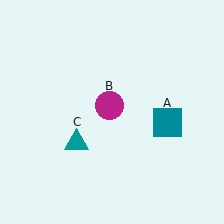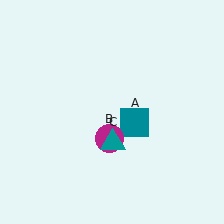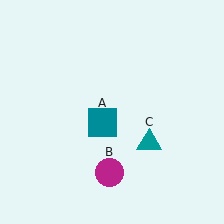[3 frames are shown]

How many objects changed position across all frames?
3 objects changed position: teal square (object A), magenta circle (object B), teal triangle (object C).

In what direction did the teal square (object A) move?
The teal square (object A) moved left.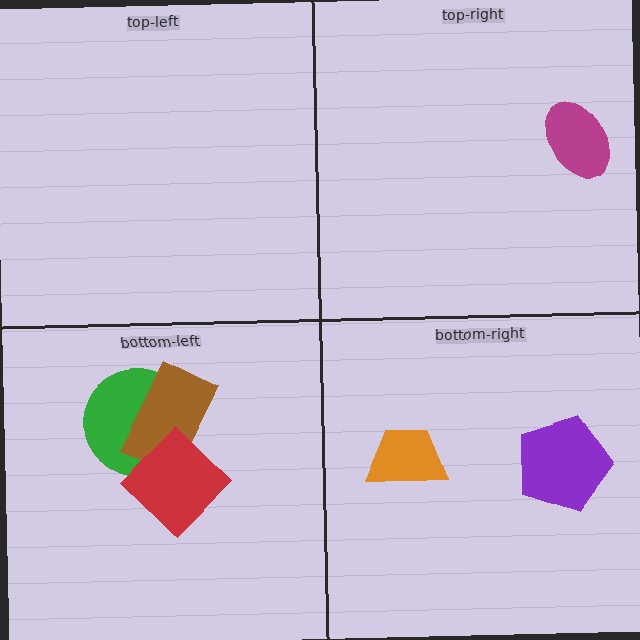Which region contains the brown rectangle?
The bottom-left region.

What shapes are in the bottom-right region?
The orange trapezoid, the purple pentagon.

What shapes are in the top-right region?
The magenta ellipse.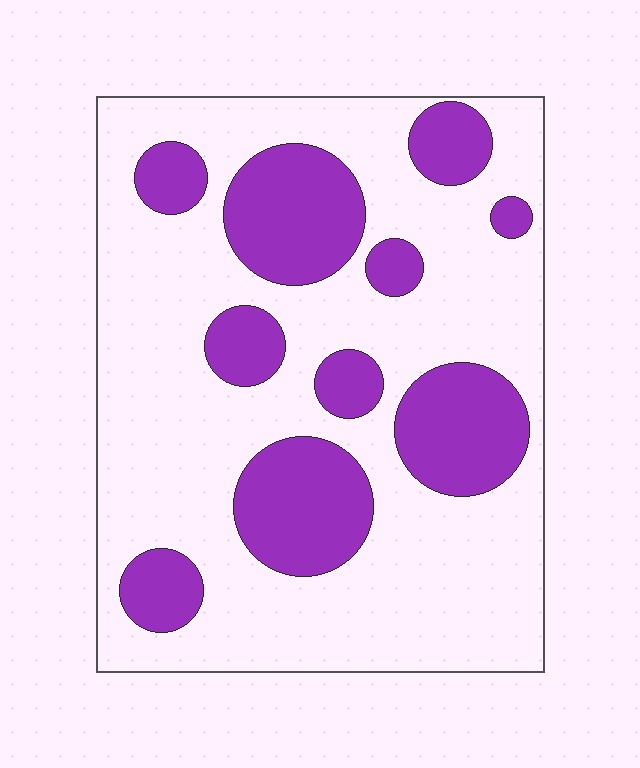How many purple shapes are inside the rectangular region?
10.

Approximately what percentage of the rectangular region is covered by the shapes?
Approximately 30%.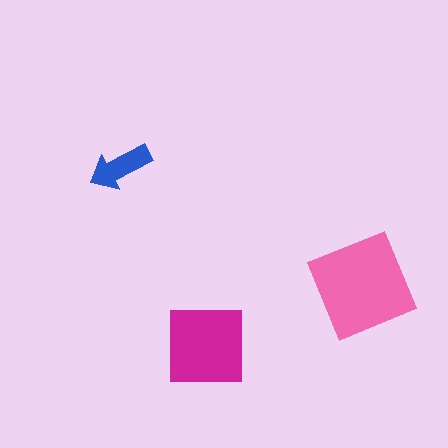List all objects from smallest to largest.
The blue arrow, the magenta square, the pink diamond.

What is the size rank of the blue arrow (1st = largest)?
3rd.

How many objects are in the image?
There are 3 objects in the image.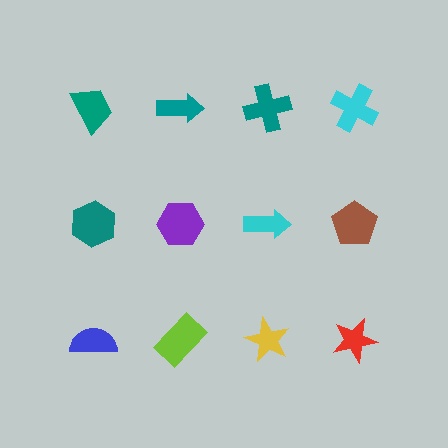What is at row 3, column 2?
A lime rectangle.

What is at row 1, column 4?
A cyan cross.